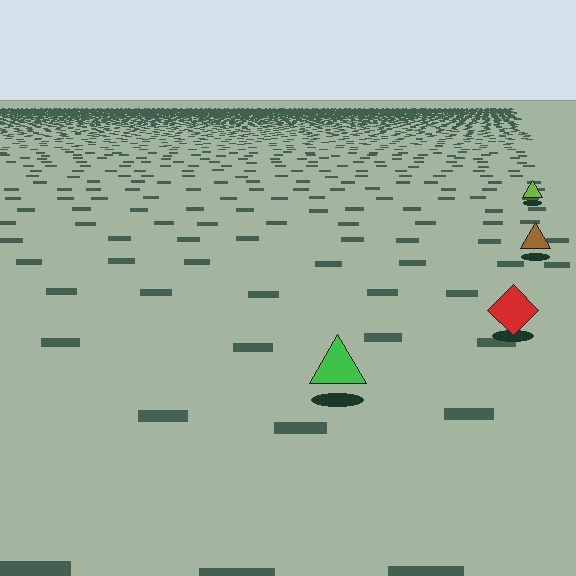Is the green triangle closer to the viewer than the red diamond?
Yes. The green triangle is closer — you can tell from the texture gradient: the ground texture is coarser near it.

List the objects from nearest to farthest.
From nearest to farthest: the green triangle, the red diamond, the brown triangle, the lime triangle.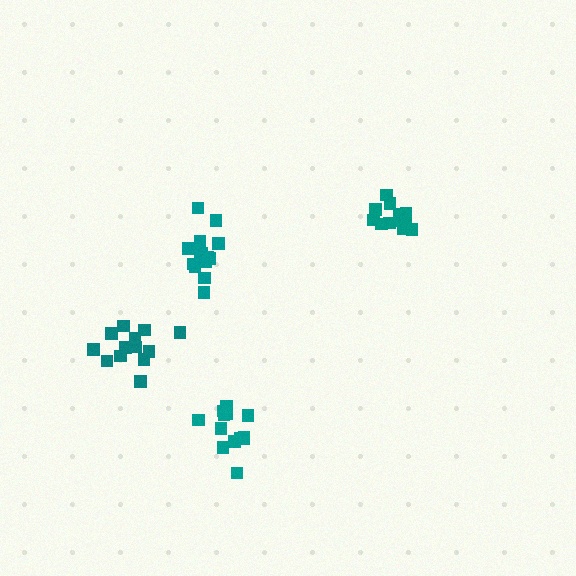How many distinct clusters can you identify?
There are 4 distinct clusters.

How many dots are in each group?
Group 1: 13 dots, Group 2: 13 dots, Group 3: 14 dots, Group 4: 15 dots (55 total).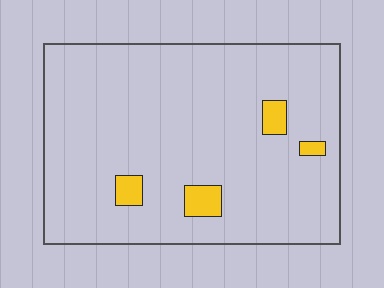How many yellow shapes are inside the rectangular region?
4.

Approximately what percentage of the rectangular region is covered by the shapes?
Approximately 5%.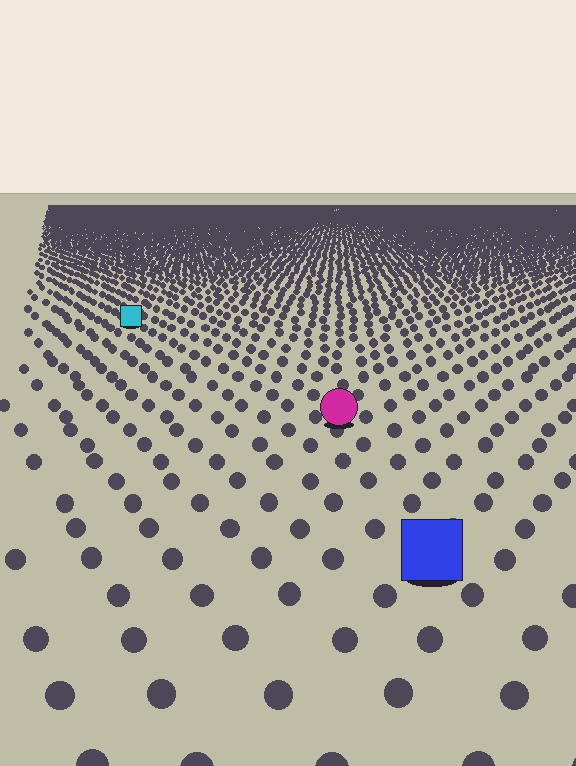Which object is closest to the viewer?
The blue square is closest. The texture marks near it are larger and more spread out.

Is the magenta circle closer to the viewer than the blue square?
No. The blue square is closer — you can tell from the texture gradient: the ground texture is coarser near it.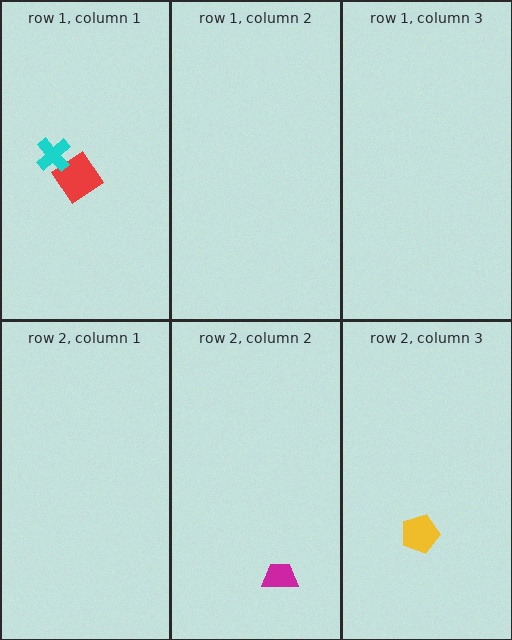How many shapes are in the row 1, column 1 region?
2.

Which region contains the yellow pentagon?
The row 2, column 3 region.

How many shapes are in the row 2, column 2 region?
1.